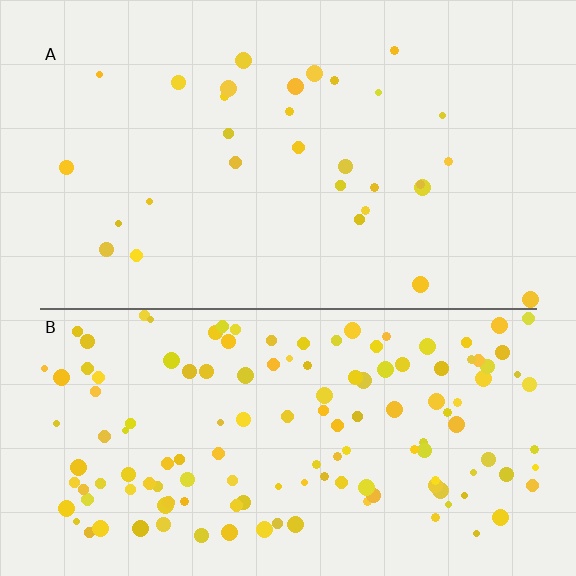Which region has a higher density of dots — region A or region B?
B (the bottom).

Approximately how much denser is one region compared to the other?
Approximately 4.6× — region B over region A.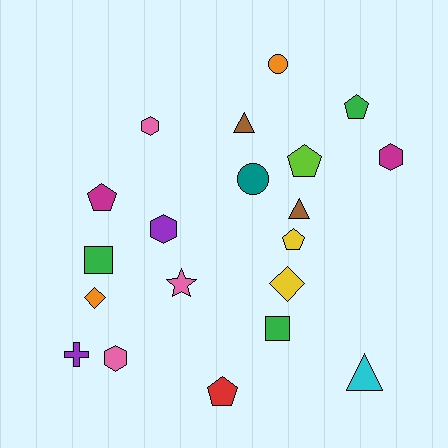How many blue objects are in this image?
There are no blue objects.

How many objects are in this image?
There are 20 objects.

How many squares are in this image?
There are 2 squares.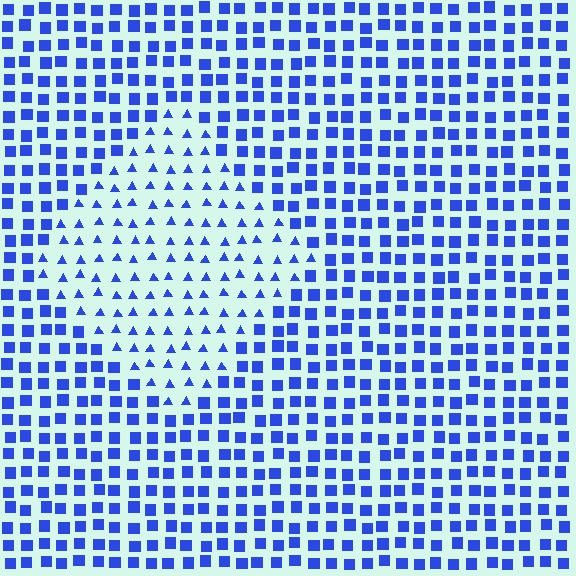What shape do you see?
I see a diamond.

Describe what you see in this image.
The image is filled with small blue elements arranged in a uniform grid. A diamond-shaped region contains triangles, while the surrounding area contains squares. The boundary is defined purely by the change in element shape.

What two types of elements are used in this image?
The image uses triangles inside the diamond region and squares outside it.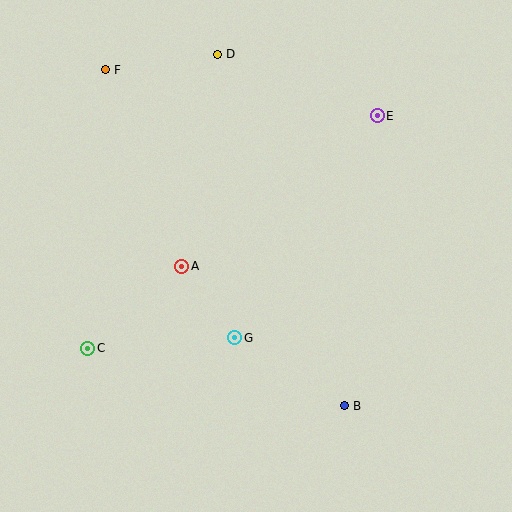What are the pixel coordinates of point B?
Point B is at (344, 406).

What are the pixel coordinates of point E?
Point E is at (377, 116).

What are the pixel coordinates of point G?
Point G is at (235, 338).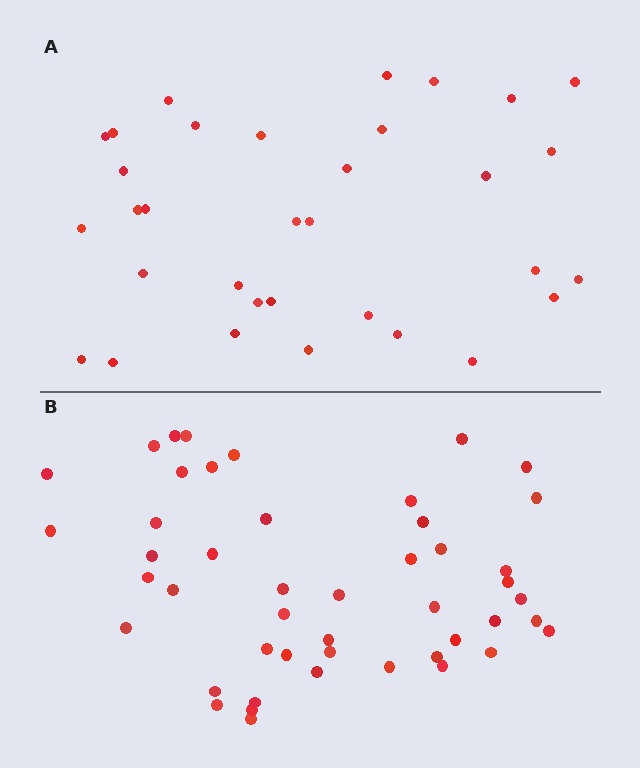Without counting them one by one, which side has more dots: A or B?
Region B (the bottom region) has more dots.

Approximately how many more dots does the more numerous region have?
Region B has approximately 15 more dots than region A.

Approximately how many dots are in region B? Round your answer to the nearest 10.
About 50 dots. (The exact count is 47, which rounds to 50.)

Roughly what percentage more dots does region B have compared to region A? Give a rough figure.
About 40% more.